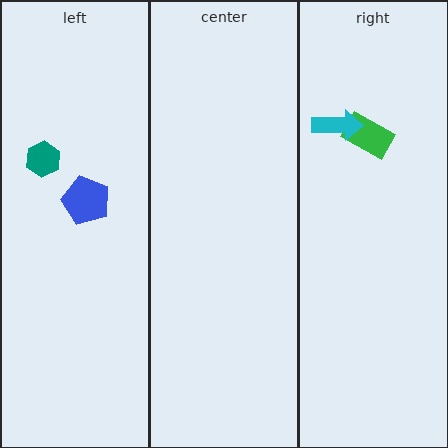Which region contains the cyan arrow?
The right region.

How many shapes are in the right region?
2.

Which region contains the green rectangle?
The right region.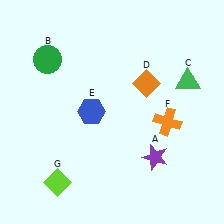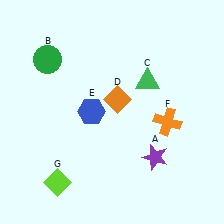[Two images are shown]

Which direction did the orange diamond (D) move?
The orange diamond (D) moved left.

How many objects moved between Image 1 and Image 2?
2 objects moved between the two images.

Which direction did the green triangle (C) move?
The green triangle (C) moved left.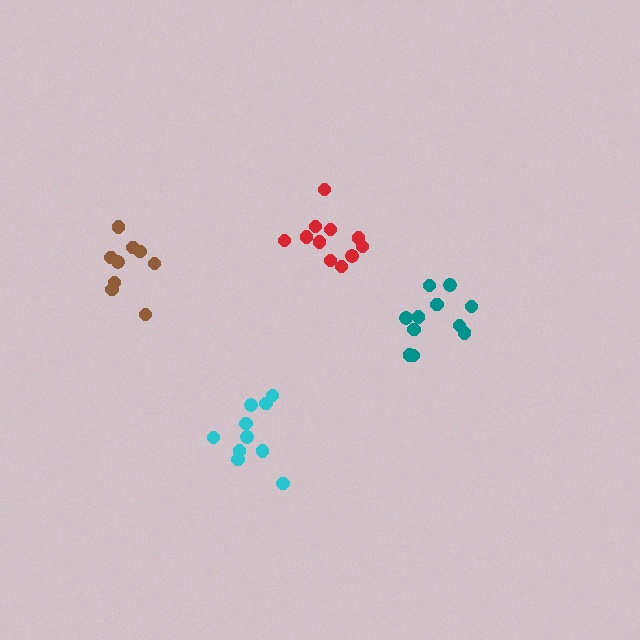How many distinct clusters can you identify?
There are 4 distinct clusters.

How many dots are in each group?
Group 1: 11 dots, Group 2: 9 dots, Group 3: 11 dots, Group 4: 10 dots (41 total).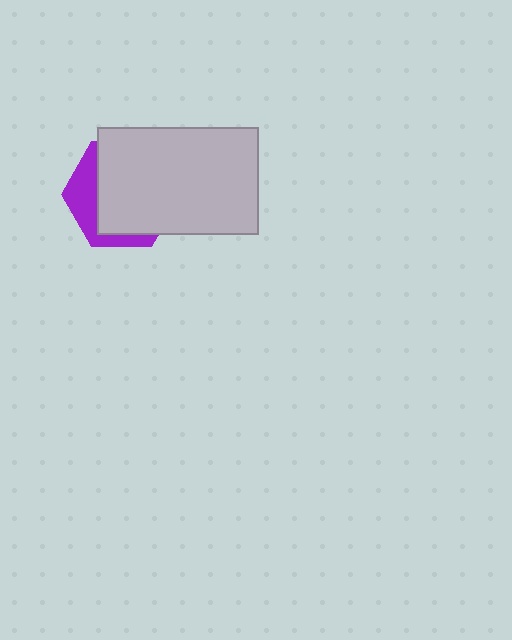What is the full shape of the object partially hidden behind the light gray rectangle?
The partially hidden object is a purple hexagon.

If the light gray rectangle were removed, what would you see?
You would see the complete purple hexagon.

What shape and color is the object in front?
The object in front is a light gray rectangle.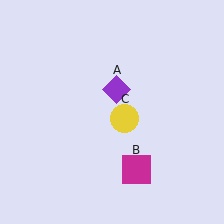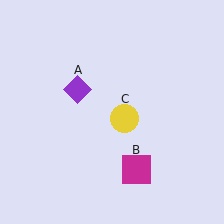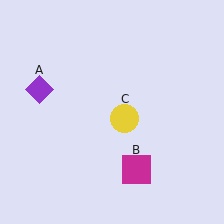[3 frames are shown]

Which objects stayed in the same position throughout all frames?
Magenta square (object B) and yellow circle (object C) remained stationary.